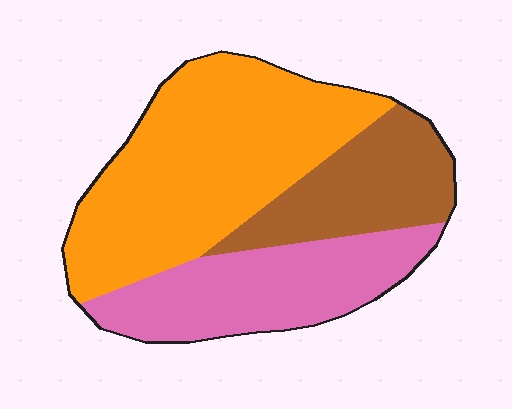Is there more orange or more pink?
Orange.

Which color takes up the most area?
Orange, at roughly 50%.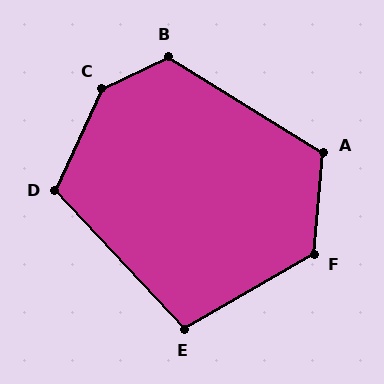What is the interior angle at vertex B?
Approximately 123 degrees (obtuse).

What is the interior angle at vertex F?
Approximately 125 degrees (obtuse).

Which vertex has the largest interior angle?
C, at approximately 140 degrees.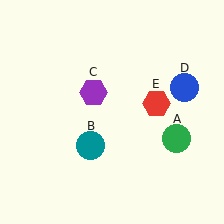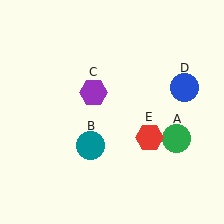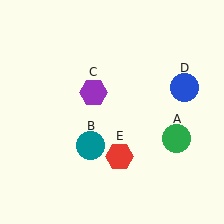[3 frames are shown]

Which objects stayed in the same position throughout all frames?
Green circle (object A) and teal circle (object B) and purple hexagon (object C) and blue circle (object D) remained stationary.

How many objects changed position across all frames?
1 object changed position: red hexagon (object E).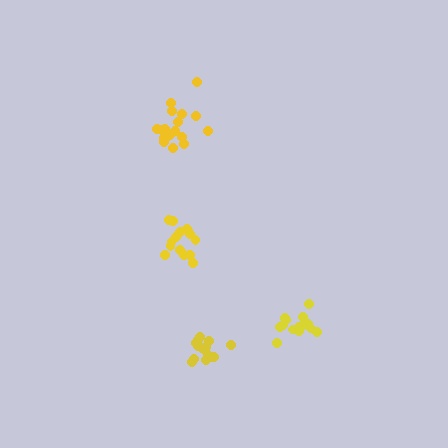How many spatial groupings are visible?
There are 4 spatial groupings.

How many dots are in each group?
Group 1: 14 dots, Group 2: 15 dots, Group 3: 20 dots, Group 4: 15 dots (64 total).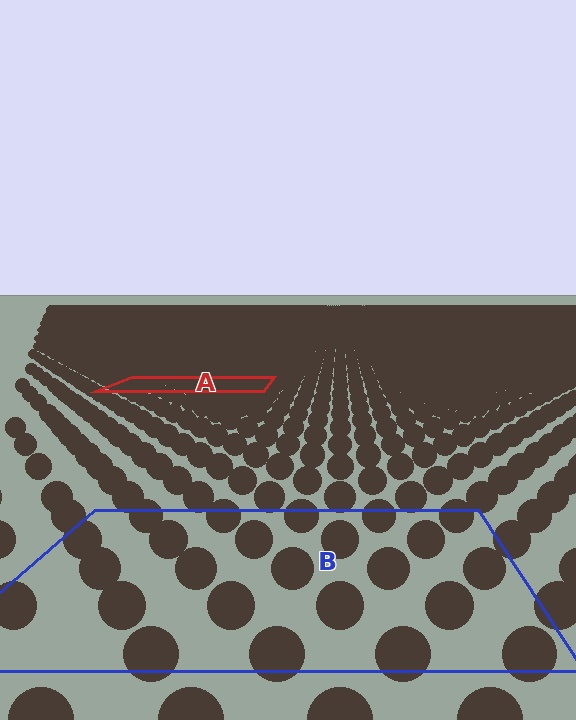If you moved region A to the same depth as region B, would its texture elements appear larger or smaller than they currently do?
They would appear larger. At a closer depth, the same texture elements are projected at a bigger on-screen size.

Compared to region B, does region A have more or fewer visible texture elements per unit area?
Region A has more texture elements per unit area — they are packed more densely because it is farther away.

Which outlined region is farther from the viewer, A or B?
Region A is farther from the viewer — the texture elements inside it appear smaller and more densely packed.